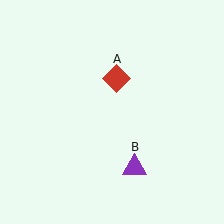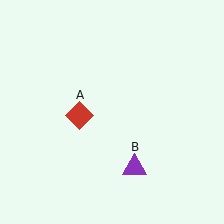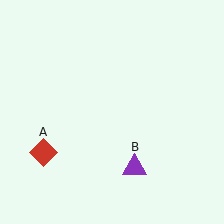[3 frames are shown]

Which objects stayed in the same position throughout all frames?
Purple triangle (object B) remained stationary.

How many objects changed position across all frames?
1 object changed position: red diamond (object A).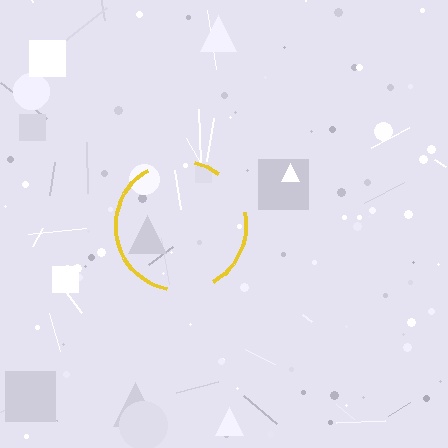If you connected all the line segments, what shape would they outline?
They would outline a circle.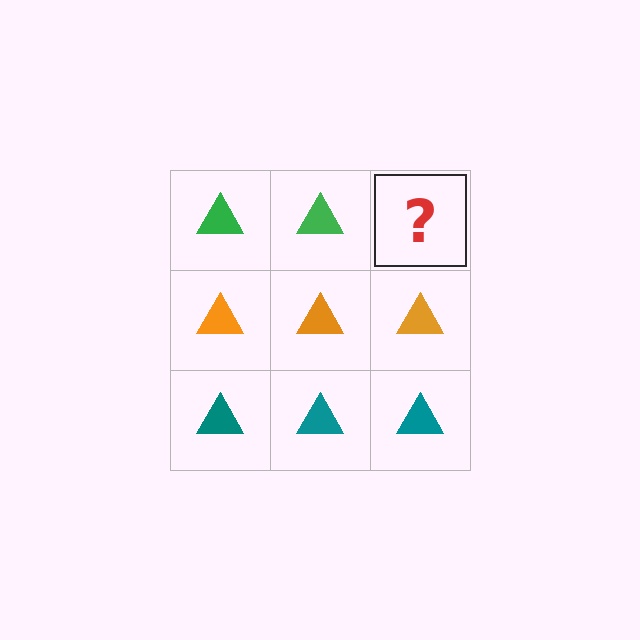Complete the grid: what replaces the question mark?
The question mark should be replaced with a green triangle.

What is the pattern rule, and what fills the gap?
The rule is that each row has a consistent color. The gap should be filled with a green triangle.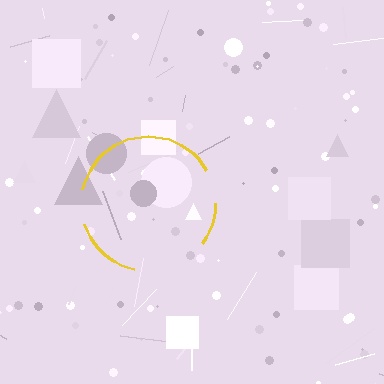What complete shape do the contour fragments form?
The contour fragments form a circle.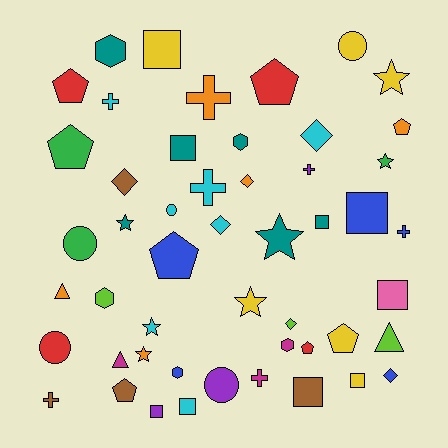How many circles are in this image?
There are 5 circles.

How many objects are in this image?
There are 50 objects.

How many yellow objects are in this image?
There are 6 yellow objects.